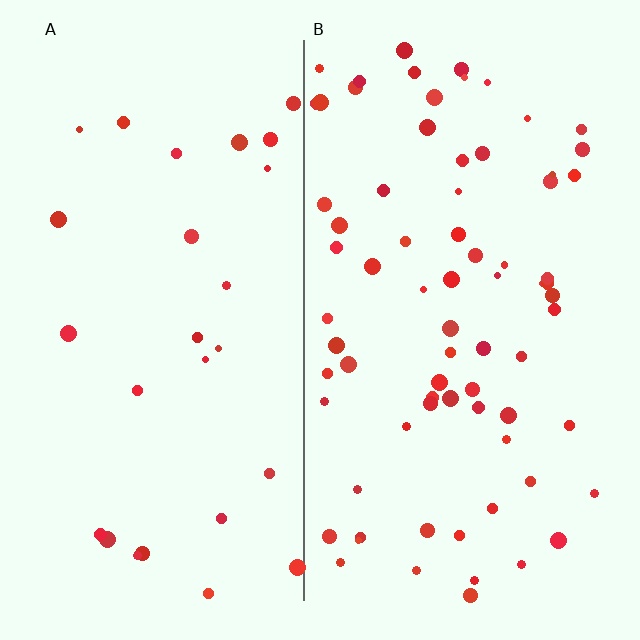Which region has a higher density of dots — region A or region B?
B (the right).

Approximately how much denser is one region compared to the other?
Approximately 2.8× — region B over region A.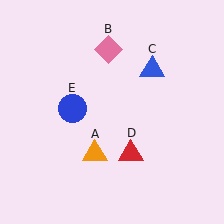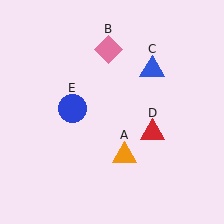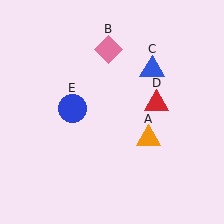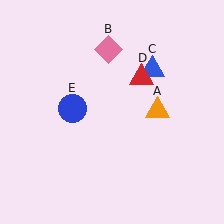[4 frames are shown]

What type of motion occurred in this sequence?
The orange triangle (object A), red triangle (object D) rotated counterclockwise around the center of the scene.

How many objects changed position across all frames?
2 objects changed position: orange triangle (object A), red triangle (object D).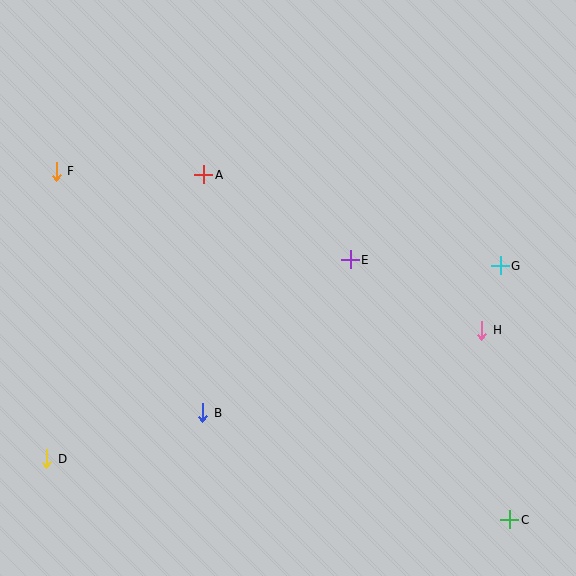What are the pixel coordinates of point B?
Point B is at (203, 413).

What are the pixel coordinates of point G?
Point G is at (500, 266).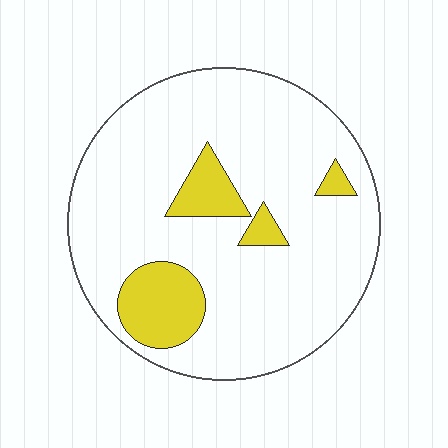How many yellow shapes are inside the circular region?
4.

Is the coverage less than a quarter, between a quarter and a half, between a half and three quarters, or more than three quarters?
Less than a quarter.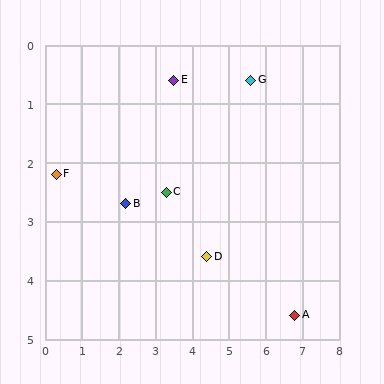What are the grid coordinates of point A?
Point A is at approximately (6.8, 4.6).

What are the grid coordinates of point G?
Point G is at approximately (5.6, 0.6).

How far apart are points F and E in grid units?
Points F and E are about 3.6 grid units apart.